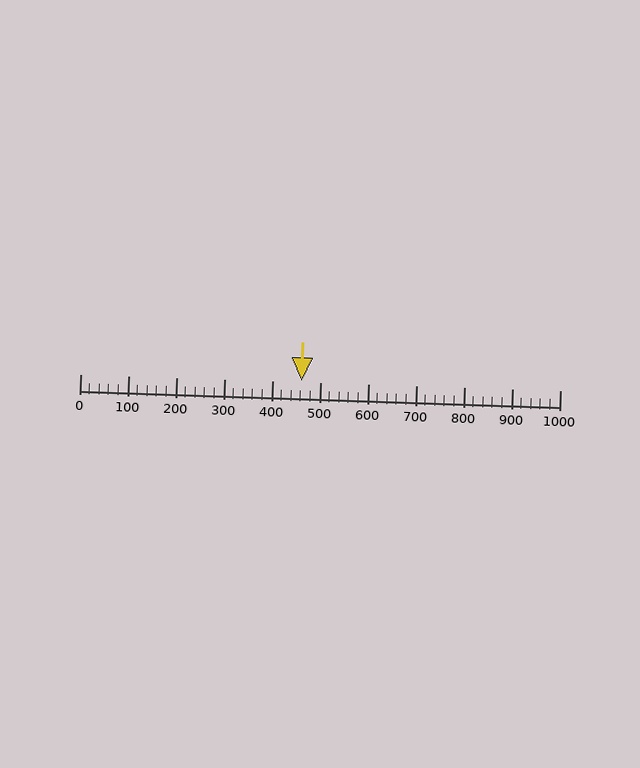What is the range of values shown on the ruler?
The ruler shows values from 0 to 1000.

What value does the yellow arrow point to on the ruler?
The yellow arrow points to approximately 462.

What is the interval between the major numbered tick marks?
The major tick marks are spaced 100 units apart.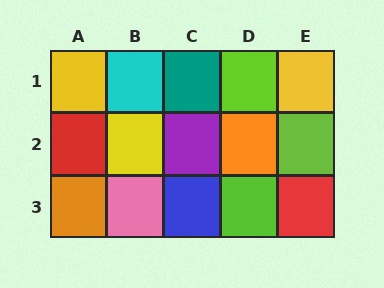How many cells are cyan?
1 cell is cyan.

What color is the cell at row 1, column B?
Cyan.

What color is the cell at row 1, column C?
Teal.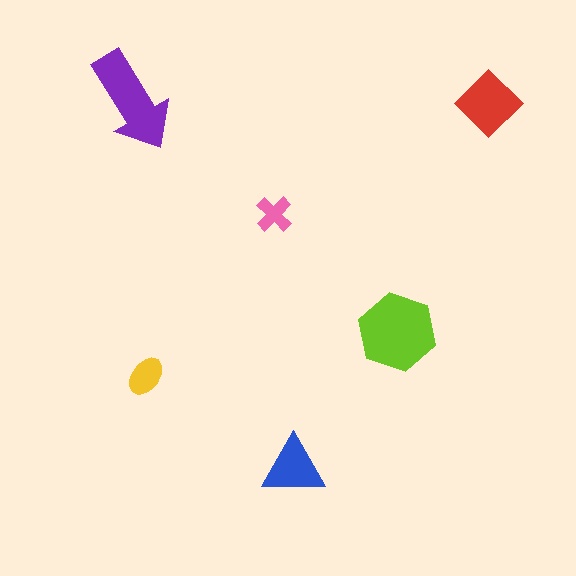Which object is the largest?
The lime hexagon.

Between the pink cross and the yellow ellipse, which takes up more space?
The yellow ellipse.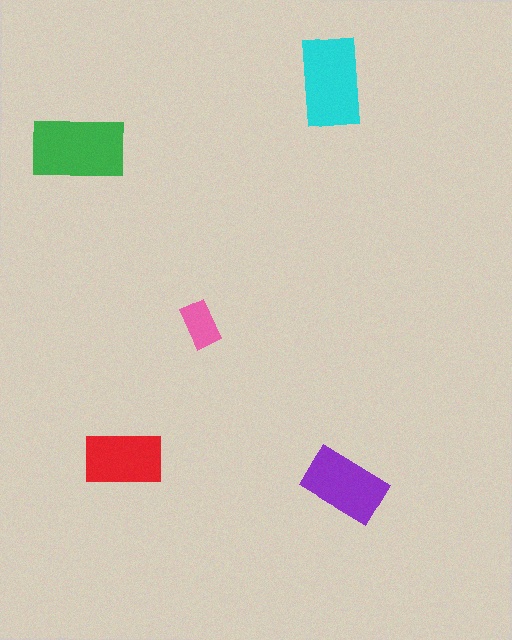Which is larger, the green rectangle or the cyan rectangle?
The green one.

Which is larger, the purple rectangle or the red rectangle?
The purple one.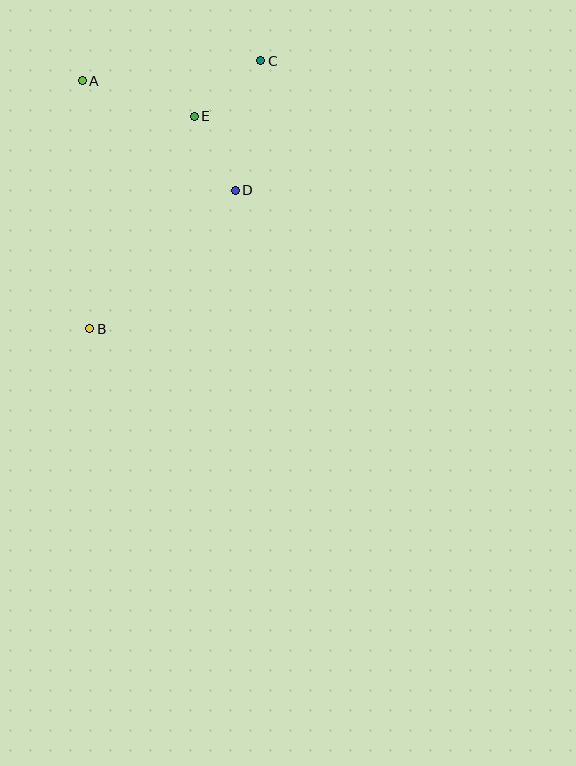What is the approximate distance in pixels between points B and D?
The distance between B and D is approximately 201 pixels.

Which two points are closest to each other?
Points D and E are closest to each other.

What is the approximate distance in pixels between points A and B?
The distance between A and B is approximately 248 pixels.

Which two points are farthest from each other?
Points B and C are farthest from each other.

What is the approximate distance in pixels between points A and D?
The distance between A and D is approximately 188 pixels.